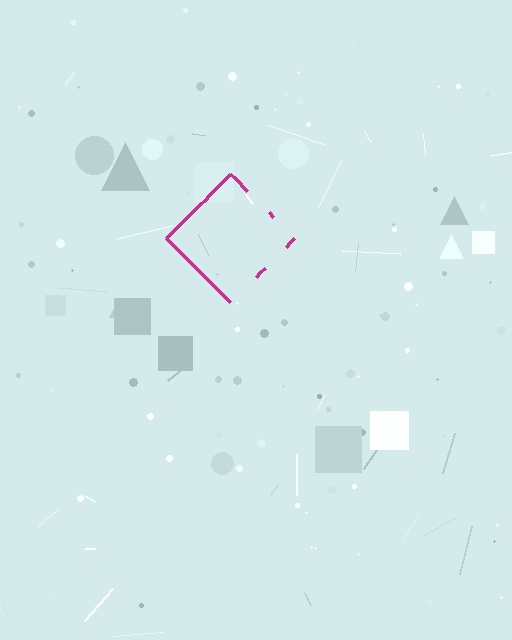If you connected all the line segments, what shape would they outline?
They would outline a diamond.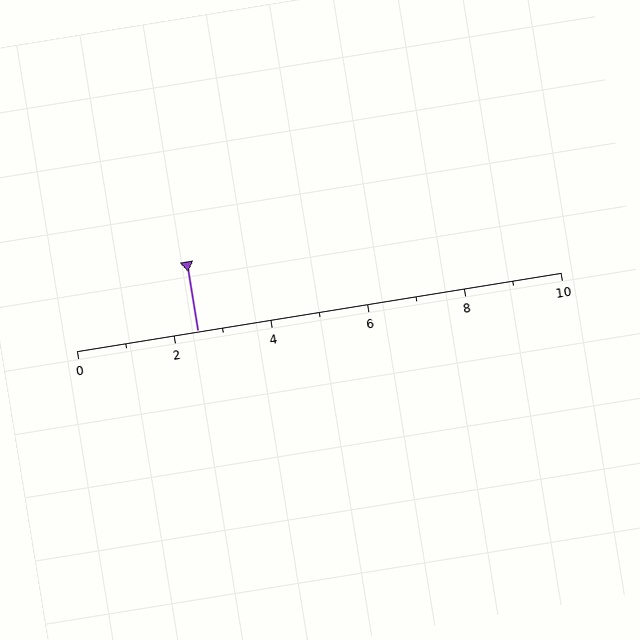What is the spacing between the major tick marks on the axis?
The major ticks are spaced 2 apart.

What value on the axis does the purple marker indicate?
The marker indicates approximately 2.5.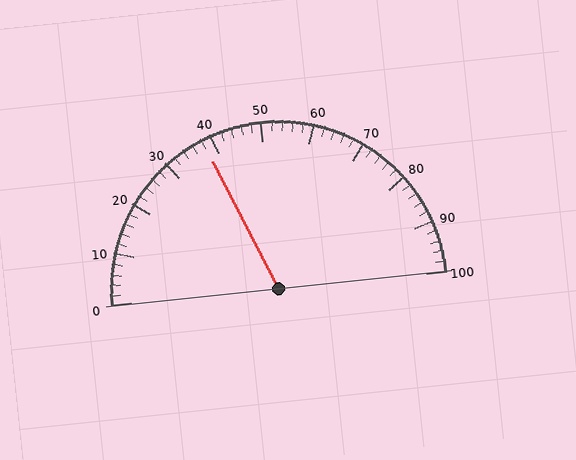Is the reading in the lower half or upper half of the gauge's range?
The reading is in the lower half of the range (0 to 100).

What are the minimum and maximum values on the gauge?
The gauge ranges from 0 to 100.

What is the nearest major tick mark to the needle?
The nearest major tick mark is 40.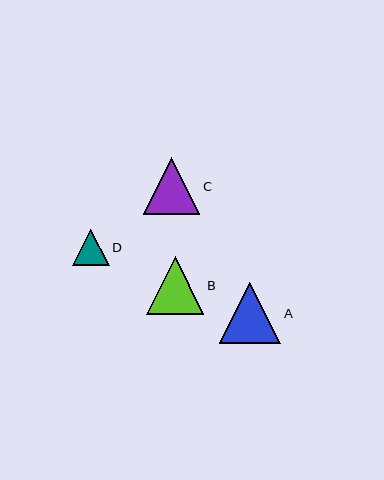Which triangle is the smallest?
Triangle D is the smallest with a size of approximately 37 pixels.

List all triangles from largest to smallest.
From largest to smallest: A, B, C, D.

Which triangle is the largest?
Triangle A is the largest with a size of approximately 61 pixels.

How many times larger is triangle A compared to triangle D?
Triangle A is approximately 1.7 times the size of triangle D.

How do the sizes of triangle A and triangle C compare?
Triangle A and triangle C are approximately the same size.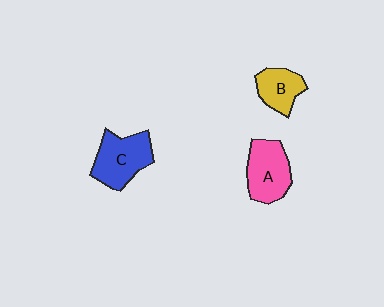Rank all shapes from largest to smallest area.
From largest to smallest: C (blue), A (pink), B (yellow).